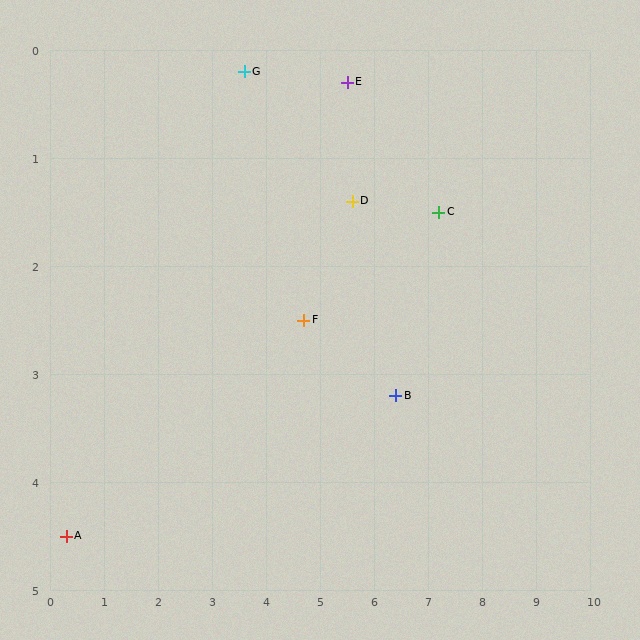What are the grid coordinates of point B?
Point B is at approximately (6.4, 3.2).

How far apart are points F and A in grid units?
Points F and A are about 4.8 grid units apart.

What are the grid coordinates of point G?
Point G is at approximately (3.6, 0.2).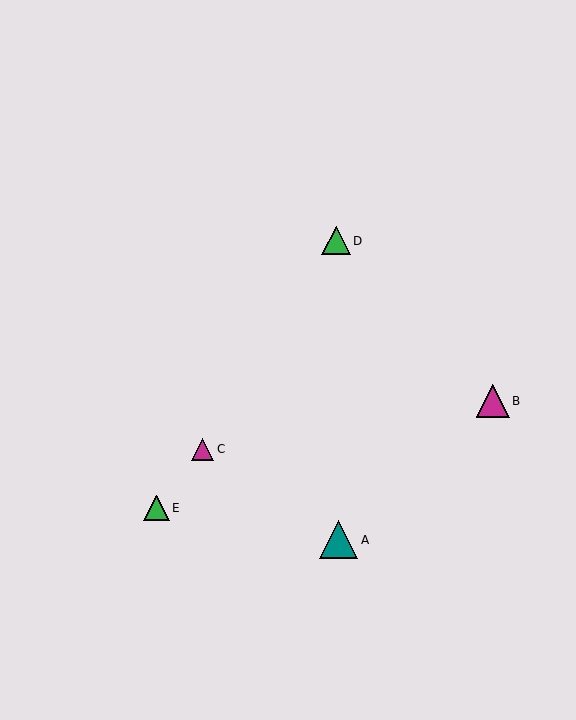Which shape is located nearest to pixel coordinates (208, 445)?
The magenta triangle (labeled C) at (203, 449) is nearest to that location.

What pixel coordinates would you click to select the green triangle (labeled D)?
Click at (336, 241) to select the green triangle D.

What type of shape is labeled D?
Shape D is a green triangle.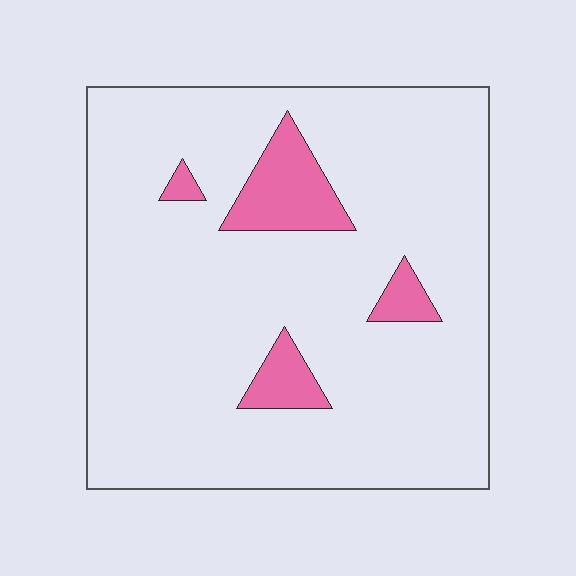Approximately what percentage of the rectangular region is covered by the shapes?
Approximately 10%.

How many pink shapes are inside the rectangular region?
4.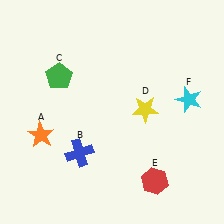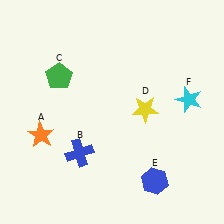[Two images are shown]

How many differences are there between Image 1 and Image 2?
There is 1 difference between the two images.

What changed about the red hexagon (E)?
In Image 1, E is red. In Image 2, it changed to blue.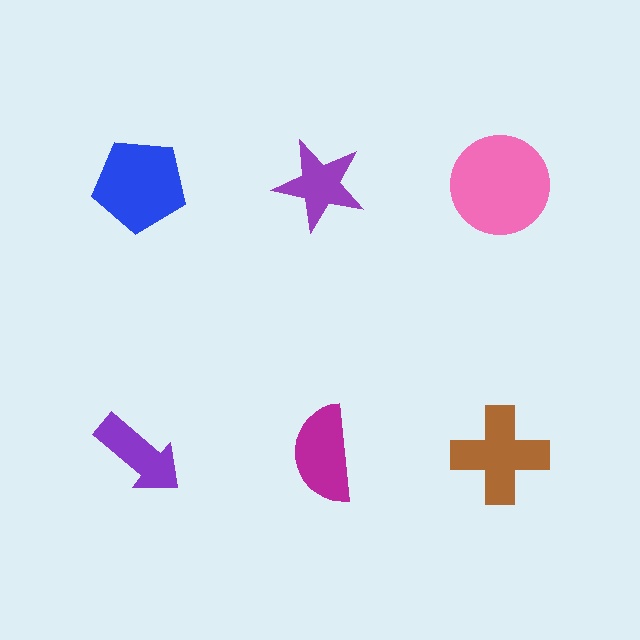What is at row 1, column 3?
A pink circle.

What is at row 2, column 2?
A magenta semicircle.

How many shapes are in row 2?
3 shapes.